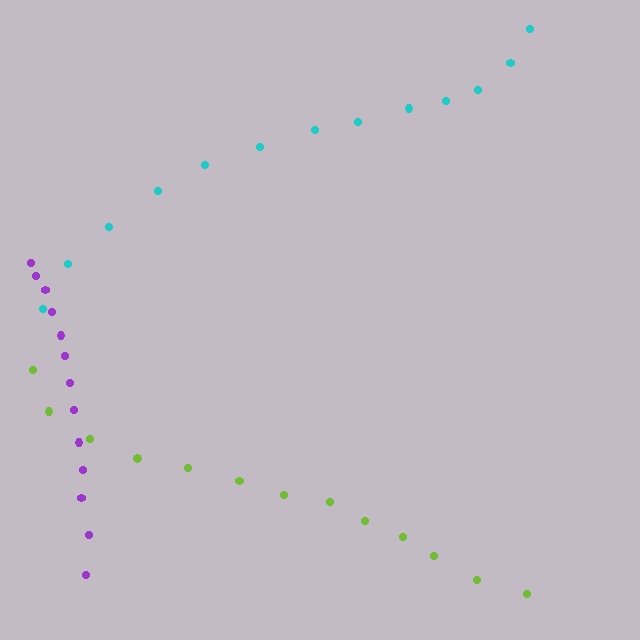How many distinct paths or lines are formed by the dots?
There are 3 distinct paths.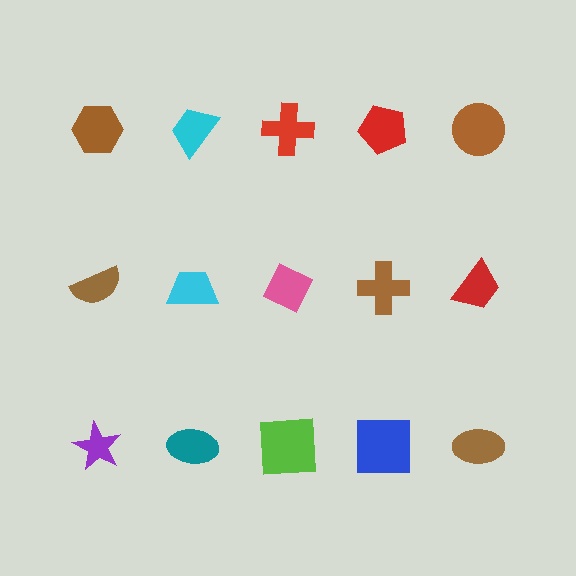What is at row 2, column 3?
A pink diamond.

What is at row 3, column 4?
A blue square.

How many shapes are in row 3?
5 shapes.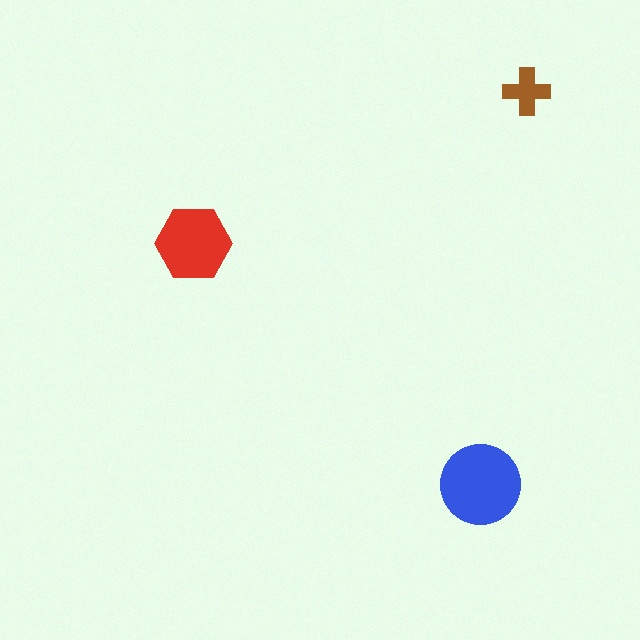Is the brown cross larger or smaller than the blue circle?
Smaller.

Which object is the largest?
The blue circle.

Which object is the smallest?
The brown cross.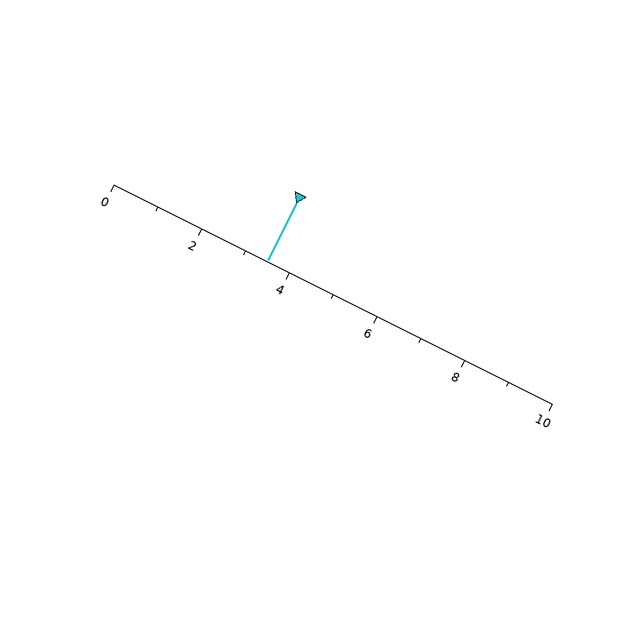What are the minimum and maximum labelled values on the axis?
The axis runs from 0 to 10.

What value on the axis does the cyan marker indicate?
The marker indicates approximately 3.5.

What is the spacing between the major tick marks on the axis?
The major ticks are spaced 2 apart.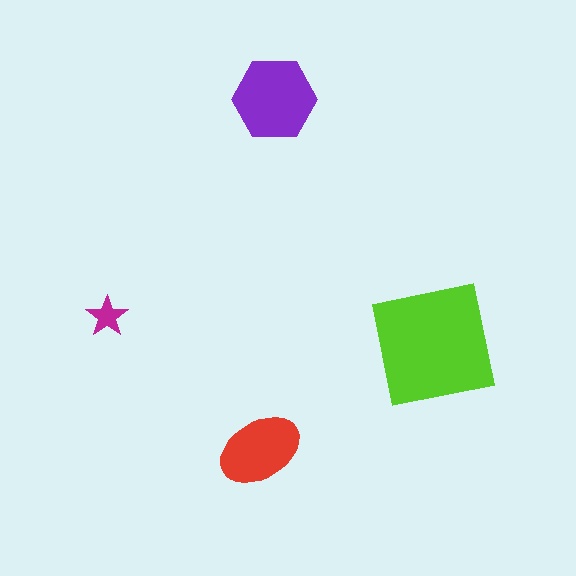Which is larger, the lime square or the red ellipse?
The lime square.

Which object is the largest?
The lime square.